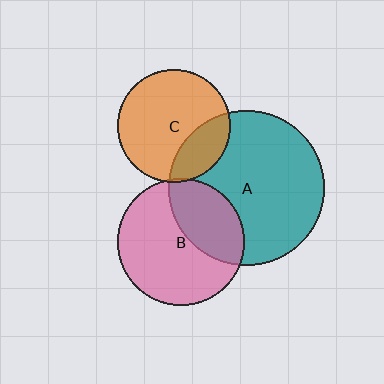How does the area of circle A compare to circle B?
Approximately 1.5 times.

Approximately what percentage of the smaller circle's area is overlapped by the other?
Approximately 25%.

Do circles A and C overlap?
Yes.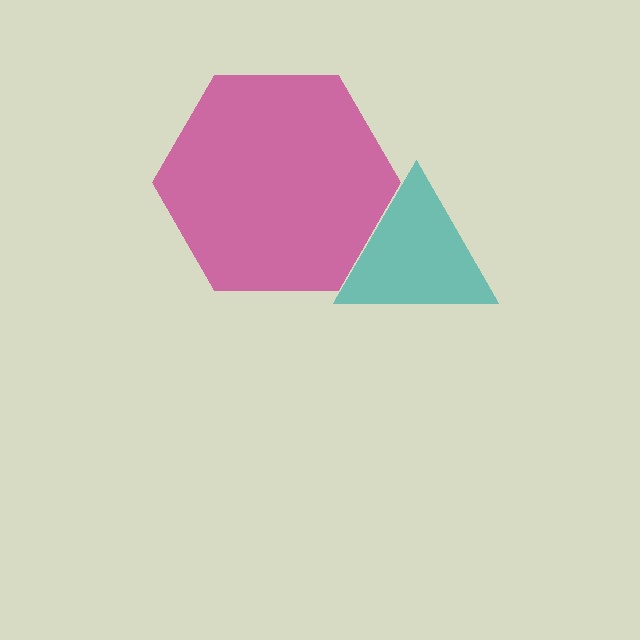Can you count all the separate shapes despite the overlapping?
Yes, there are 2 separate shapes.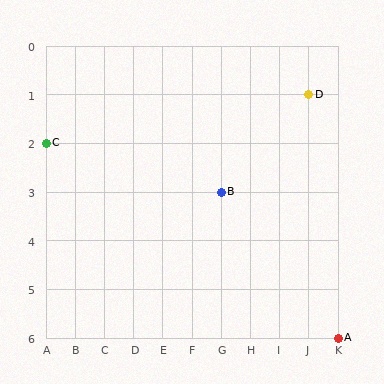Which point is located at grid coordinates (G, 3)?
Point B is at (G, 3).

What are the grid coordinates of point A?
Point A is at grid coordinates (K, 6).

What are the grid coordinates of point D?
Point D is at grid coordinates (J, 1).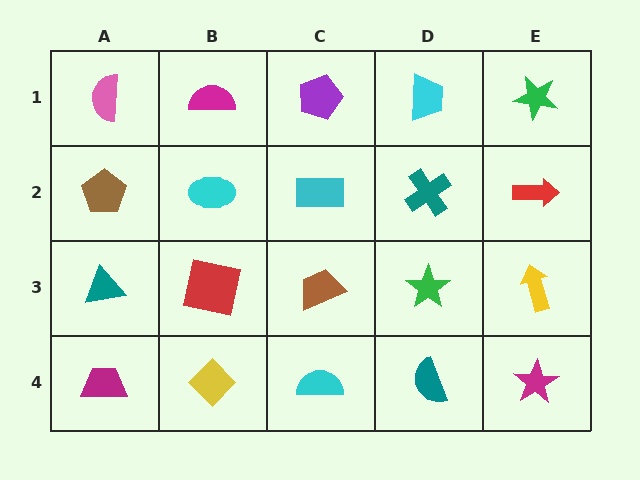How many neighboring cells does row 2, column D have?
4.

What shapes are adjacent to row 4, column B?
A red square (row 3, column B), a magenta trapezoid (row 4, column A), a cyan semicircle (row 4, column C).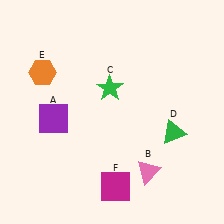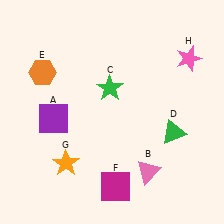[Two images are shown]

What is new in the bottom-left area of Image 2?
An orange star (G) was added in the bottom-left area of Image 2.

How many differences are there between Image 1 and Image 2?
There are 2 differences between the two images.